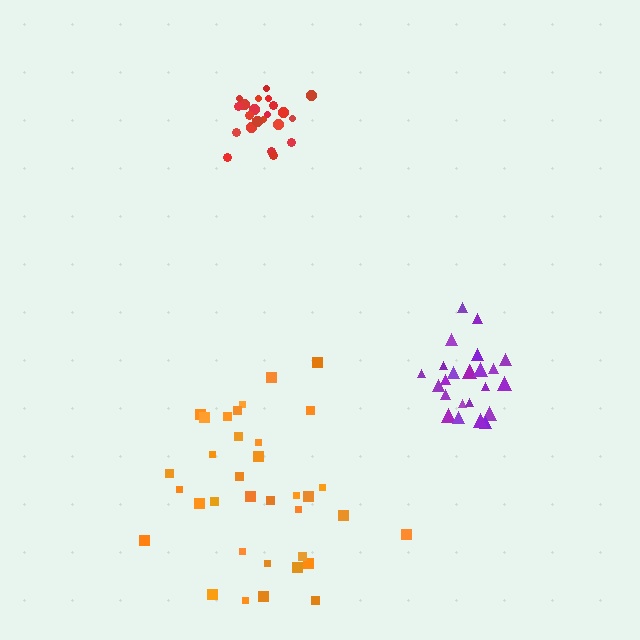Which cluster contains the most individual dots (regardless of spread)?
Orange (35).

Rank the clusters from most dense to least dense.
red, purple, orange.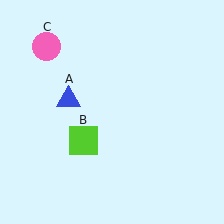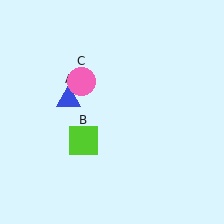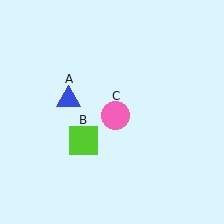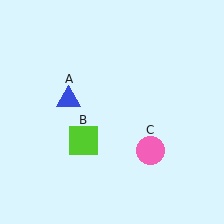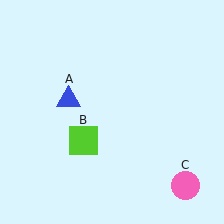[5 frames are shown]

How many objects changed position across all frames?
1 object changed position: pink circle (object C).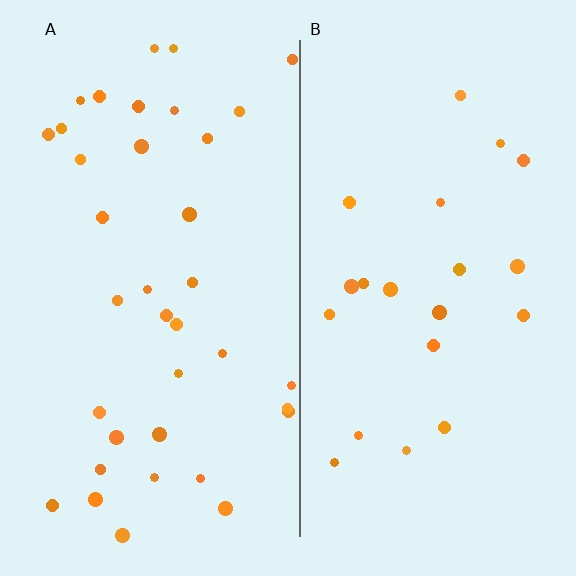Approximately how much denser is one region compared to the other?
Approximately 1.8× — region A over region B.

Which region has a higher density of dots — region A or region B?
A (the left).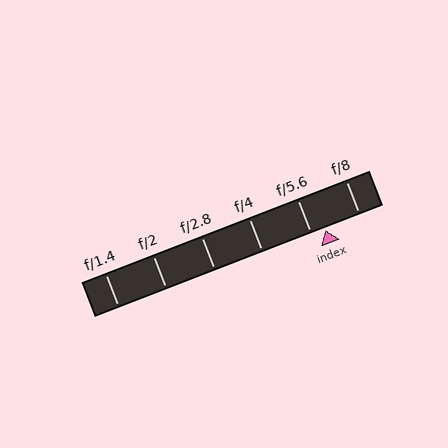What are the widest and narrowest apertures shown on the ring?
The widest aperture shown is f/1.4 and the narrowest is f/8.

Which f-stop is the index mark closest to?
The index mark is closest to f/5.6.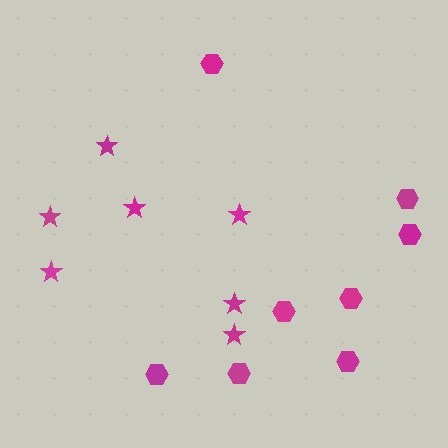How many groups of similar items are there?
There are 2 groups: one group of hexagons (8) and one group of stars (7).